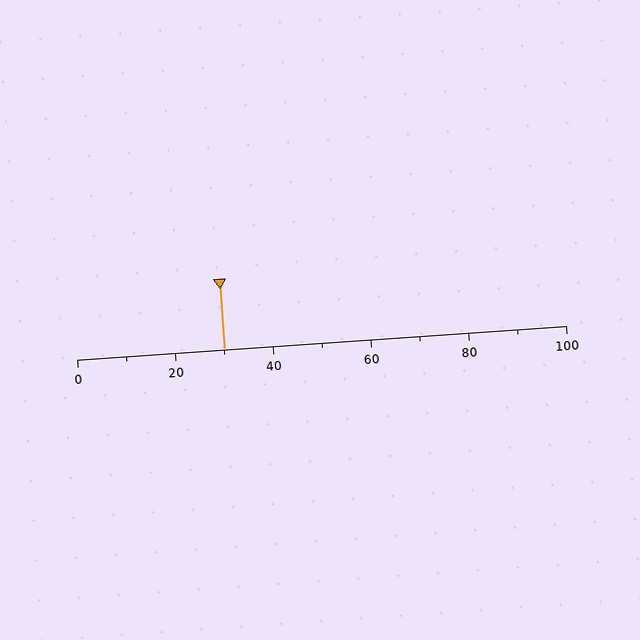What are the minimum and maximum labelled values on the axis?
The axis runs from 0 to 100.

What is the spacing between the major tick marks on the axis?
The major ticks are spaced 20 apart.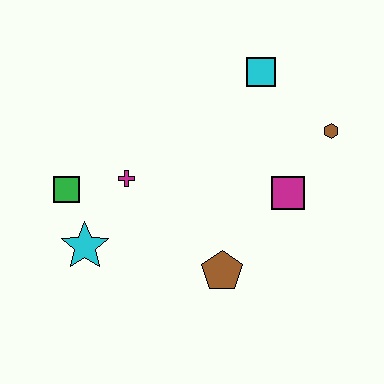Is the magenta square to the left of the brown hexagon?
Yes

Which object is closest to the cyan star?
The green square is closest to the cyan star.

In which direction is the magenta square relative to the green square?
The magenta square is to the right of the green square.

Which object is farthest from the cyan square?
The cyan star is farthest from the cyan square.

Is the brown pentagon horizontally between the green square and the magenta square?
Yes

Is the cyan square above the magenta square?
Yes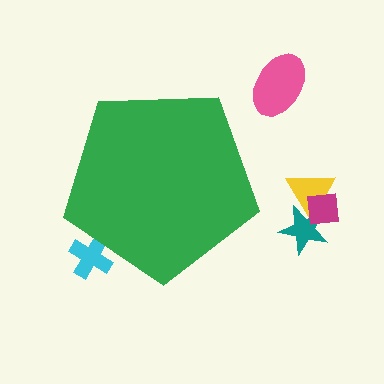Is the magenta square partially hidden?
No, the magenta square is fully visible.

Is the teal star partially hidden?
No, the teal star is fully visible.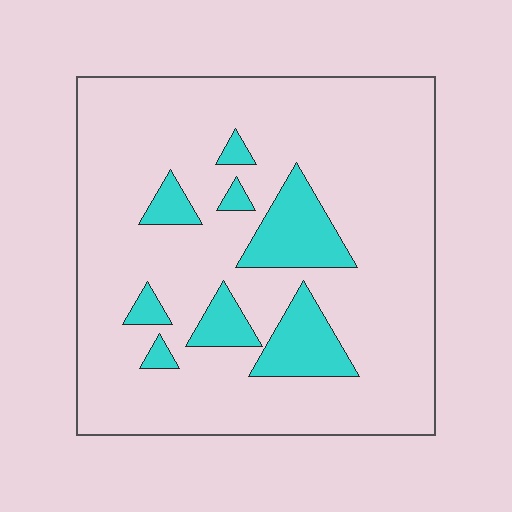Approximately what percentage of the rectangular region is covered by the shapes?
Approximately 15%.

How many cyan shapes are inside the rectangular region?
8.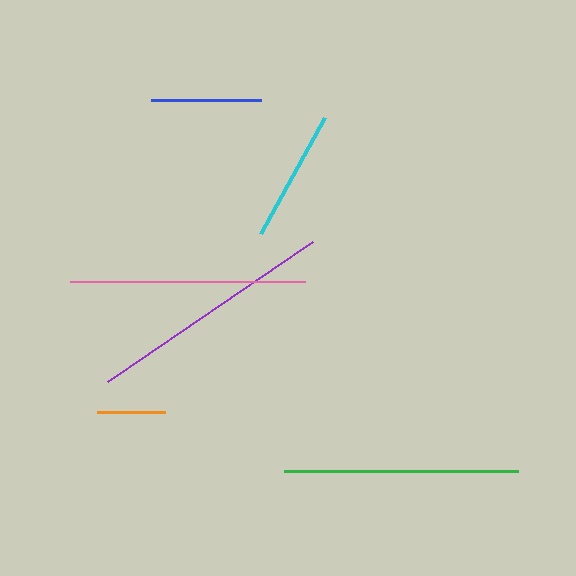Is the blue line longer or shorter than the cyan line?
The cyan line is longer than the blue line.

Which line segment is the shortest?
The orange line is the shortest at approximately 68 pixels.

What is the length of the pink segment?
The pink segment is approximately 235 pixels long.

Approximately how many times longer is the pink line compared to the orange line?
The pink line is approximately 3.5 times the length of the orange line.